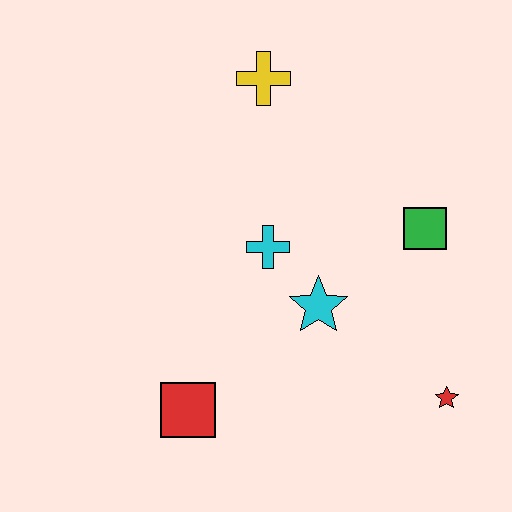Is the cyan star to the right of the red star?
No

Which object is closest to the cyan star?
The cyan cross is closest to the cyan star.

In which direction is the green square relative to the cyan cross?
The green square is to the right of the cyan cross.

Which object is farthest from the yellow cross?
The red star is farthest from the yellow cross.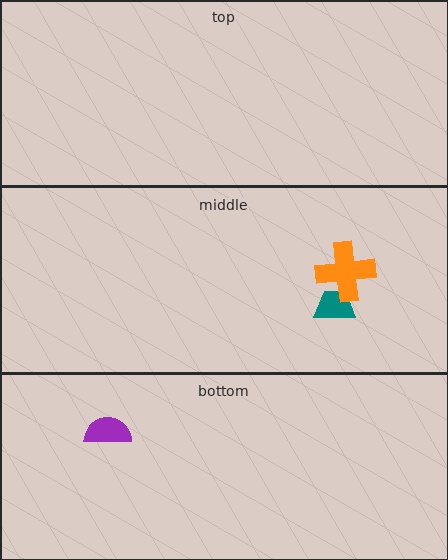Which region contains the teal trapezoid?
The middle region.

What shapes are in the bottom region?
The purple semicircle.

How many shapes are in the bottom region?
1.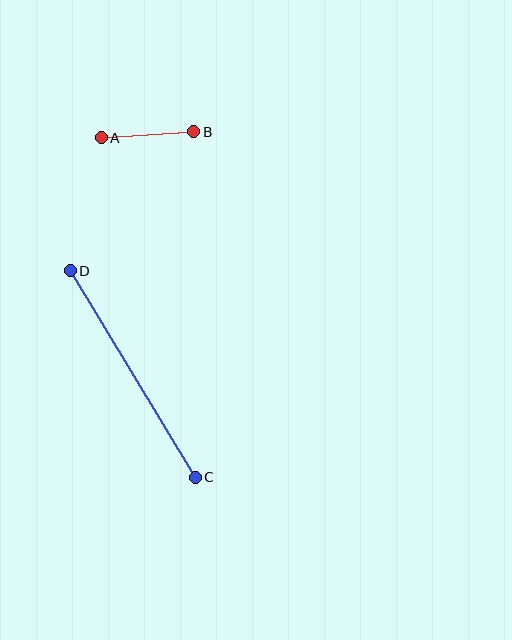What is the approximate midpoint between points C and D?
The midpoint is at approximately (133, 374) pixels.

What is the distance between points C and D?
The distance is approximately 241 pixels.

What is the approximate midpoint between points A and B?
The midpoint is at approximately (147, 135) pixels.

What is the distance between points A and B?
The distance is approximately 93 pixels.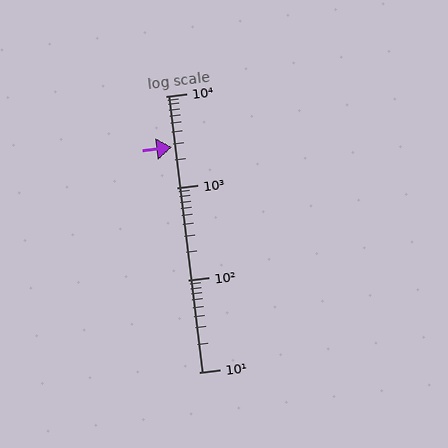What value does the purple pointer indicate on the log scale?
The pointer indicates approximately 2800.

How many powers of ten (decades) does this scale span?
The scale spans 3 decades, from 10 to 10000.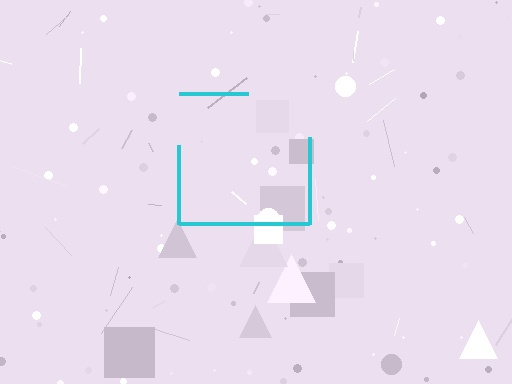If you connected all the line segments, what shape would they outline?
They would outline a square.